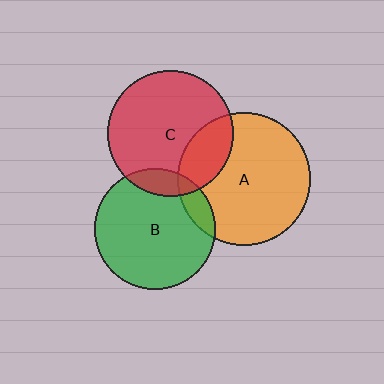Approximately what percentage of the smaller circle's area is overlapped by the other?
Approximately 10%.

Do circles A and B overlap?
Yes.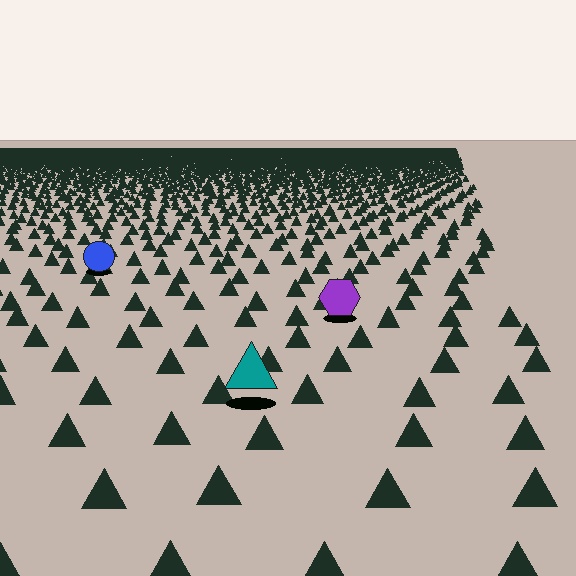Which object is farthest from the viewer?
The blue circle is farthest from the viewer. It appears smaller and the ground texture around it is denser.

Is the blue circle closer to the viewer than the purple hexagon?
No. The purple hexagon is closer — you can tell from the texture gradient: the ground texture is coarser near it.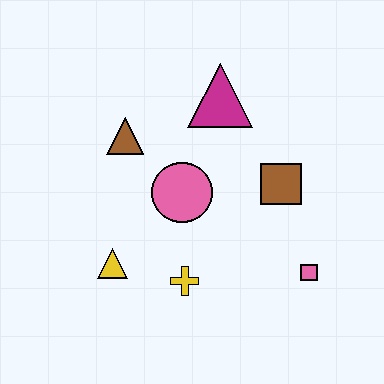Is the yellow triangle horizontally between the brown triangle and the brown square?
No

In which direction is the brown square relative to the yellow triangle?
The brown square is to the right of the yellow triangle.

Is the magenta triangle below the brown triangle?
No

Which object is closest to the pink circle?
The brown triangle is closest to the pink circle.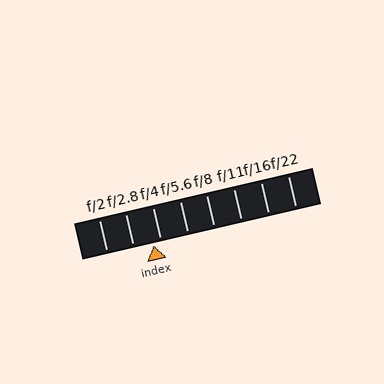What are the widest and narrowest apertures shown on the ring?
The widest aperture shown is f/2 and the narrowest is f/22.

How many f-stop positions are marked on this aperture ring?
There are 8 f-stop positions marked.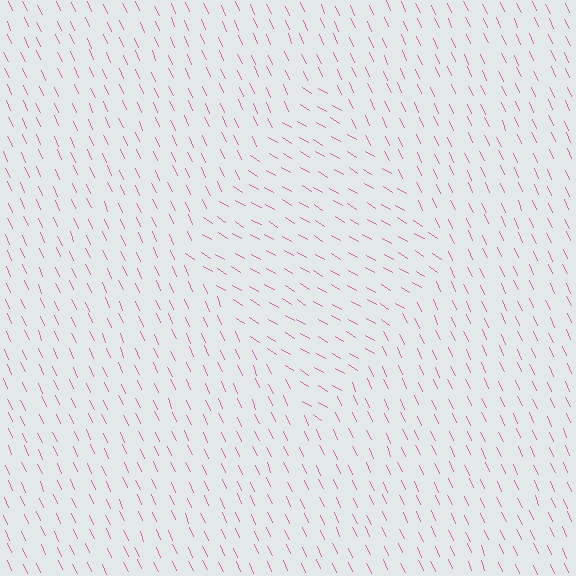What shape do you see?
I see a diamond.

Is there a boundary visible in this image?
Yes, there is a texture boundary formed by a change in line orientation.